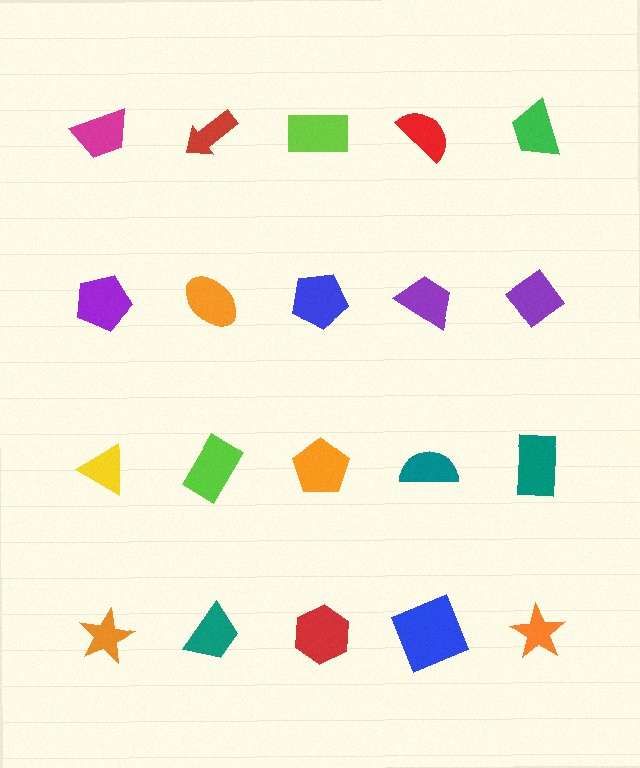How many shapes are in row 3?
5 shapes.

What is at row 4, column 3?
A red hexagon.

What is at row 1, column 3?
A lime rectangle.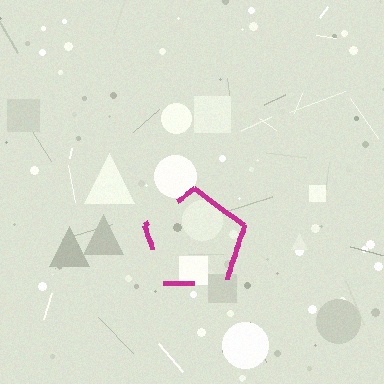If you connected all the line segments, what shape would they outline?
They would outline a pentagon.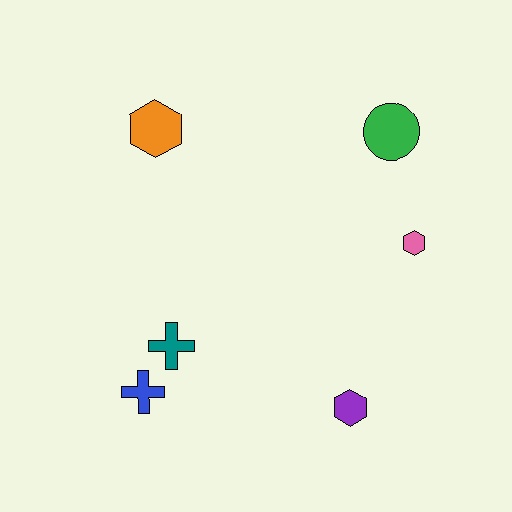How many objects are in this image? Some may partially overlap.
There are 6 objects.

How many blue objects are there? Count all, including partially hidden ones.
There is 1 blue object.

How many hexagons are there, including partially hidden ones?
There are 3 hexagons.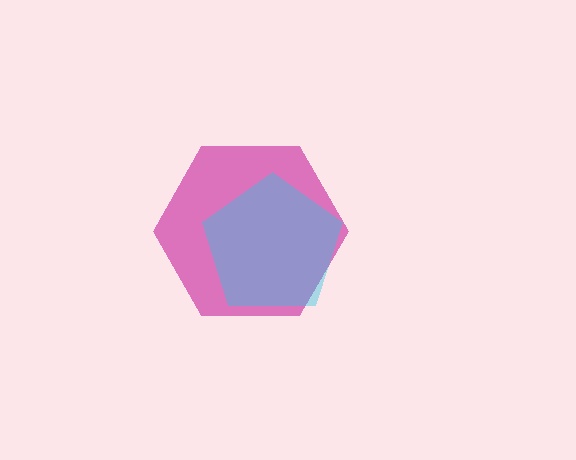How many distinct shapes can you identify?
There are 2 distinct shapes: a magenta hexagon, a cyan pentagon.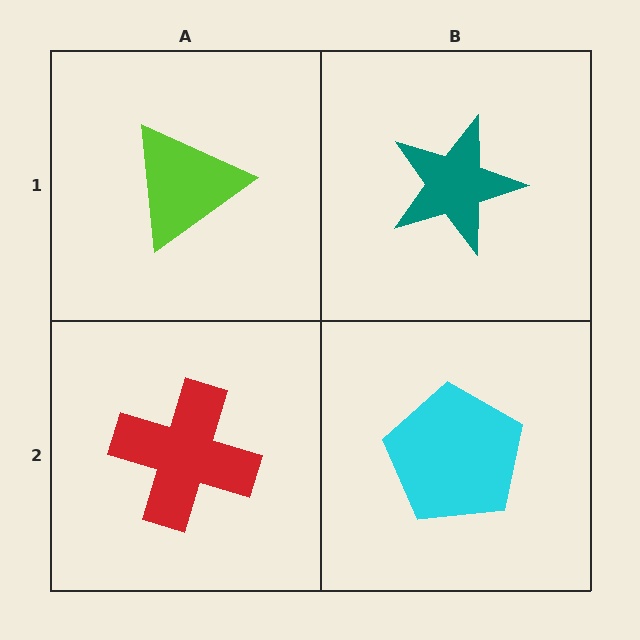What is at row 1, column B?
A teal star.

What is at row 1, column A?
A lime triangle.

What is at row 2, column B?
A cyan pentagon.